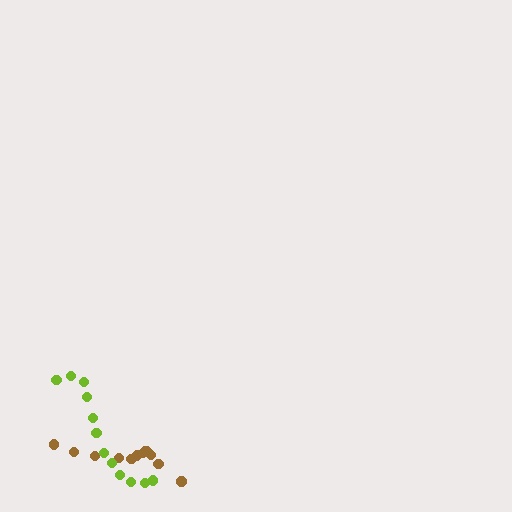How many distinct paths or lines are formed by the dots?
There are 2 distinct paths.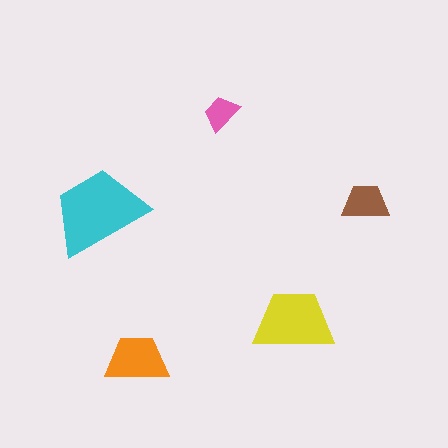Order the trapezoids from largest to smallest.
the cyan one, the yellow one, the orange one, the brown one, the pink one.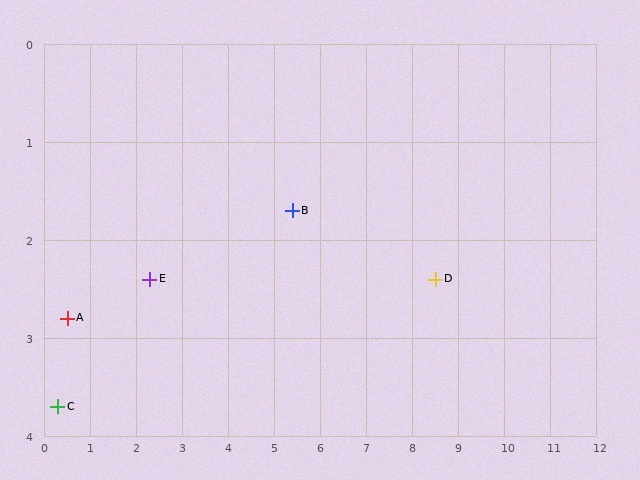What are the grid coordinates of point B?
Point B is at approximately (5.4, 1.7).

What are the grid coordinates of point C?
Point C is at approximately (0.3, 3.7).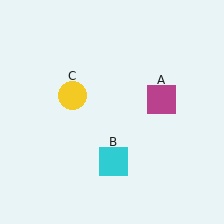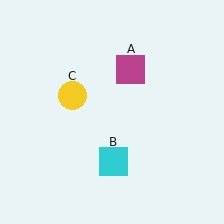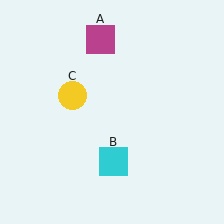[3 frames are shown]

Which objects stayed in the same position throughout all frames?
Cyan square (object B) and yellow circle (object C) remained stationary.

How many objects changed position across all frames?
1 object changed position: magenta square (object A).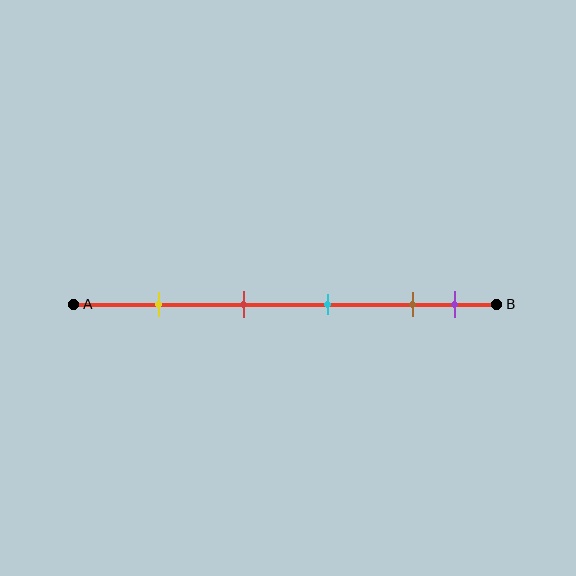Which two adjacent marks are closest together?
The brown and purple marks are the closest adjacent pair.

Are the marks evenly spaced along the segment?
No, the marks are not evenly spaced.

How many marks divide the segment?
There are 5 marks dividing the segment.